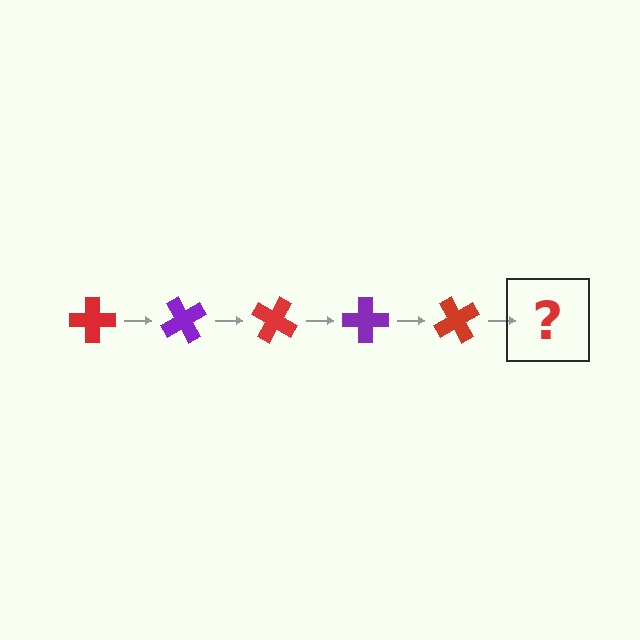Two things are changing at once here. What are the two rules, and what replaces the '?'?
The two rules are that it rotates 60 degrees each step and the color cycles through red and purple. The '?' should be a purple cross, rotated 300 degrees from the start.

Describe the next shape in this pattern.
It should be a purple cross, rotated 300 degrees from the start.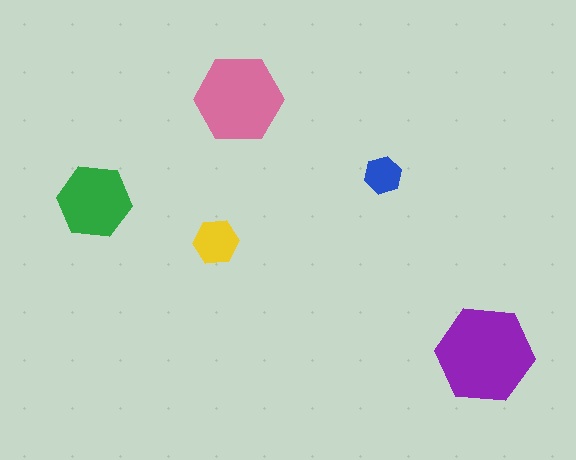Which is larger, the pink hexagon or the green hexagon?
The pink one.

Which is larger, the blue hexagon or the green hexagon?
The green one.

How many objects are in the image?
There are 5 objects in the image.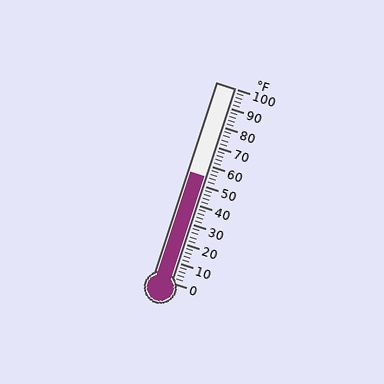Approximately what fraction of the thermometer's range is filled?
The thermometer is filled to approximately 55% of its range.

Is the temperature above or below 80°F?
The temperature is below 80°F.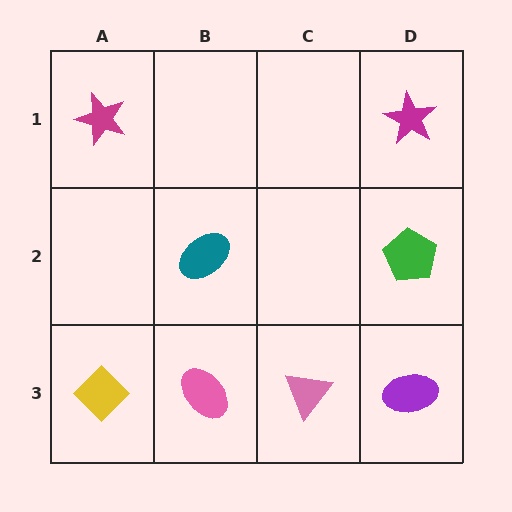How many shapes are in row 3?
4 shapes.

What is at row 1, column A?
A magenta star.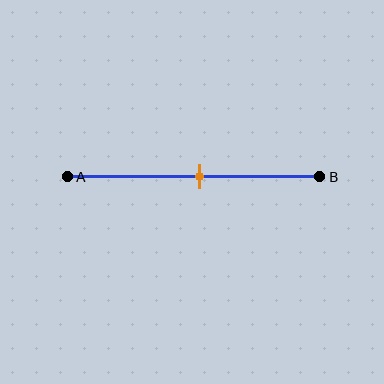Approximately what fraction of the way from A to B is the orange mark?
The orange mark is approximately 50% of the way from A to B.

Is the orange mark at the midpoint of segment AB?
Yes, the mark is approximately at the midpoint.